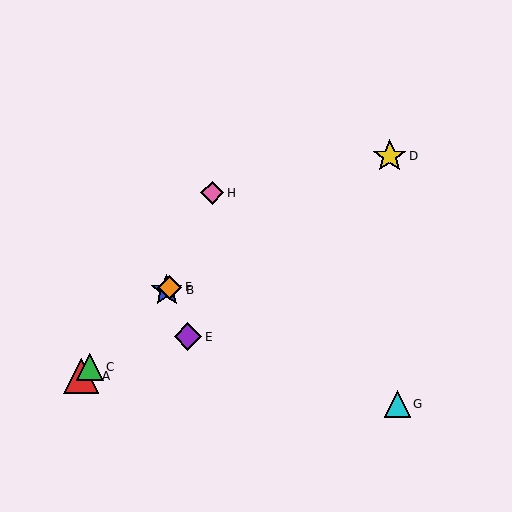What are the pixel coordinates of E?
Object E is at (188, 337).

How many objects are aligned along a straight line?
4 objects (A, B, C, F) are aligned along a straight line.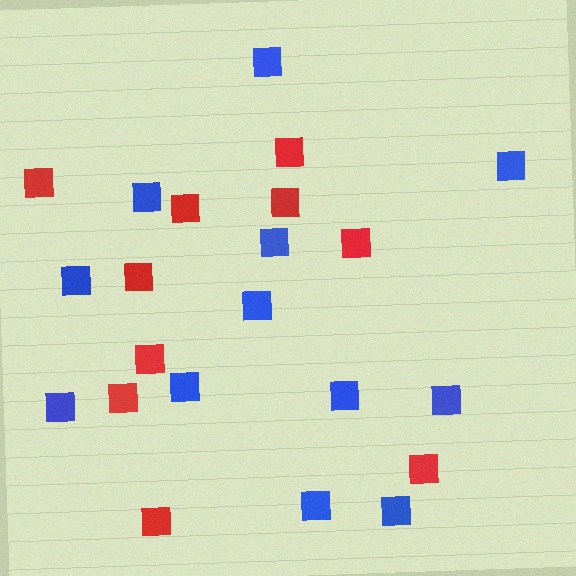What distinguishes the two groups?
There are 2 groups: one group of blue squares (12) and one group of red squares (10).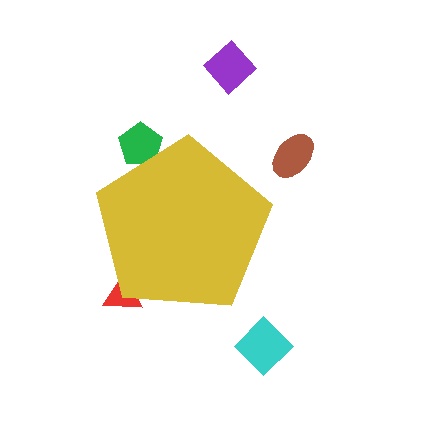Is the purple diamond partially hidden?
No, the purple diamond is fully visible.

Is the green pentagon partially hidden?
Yes, the green pentagon is partially hidden behind the yellow pentagon.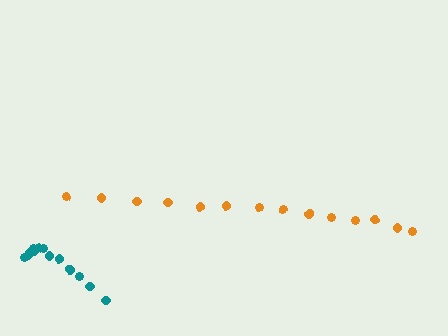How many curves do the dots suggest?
There are 2 distinct paths.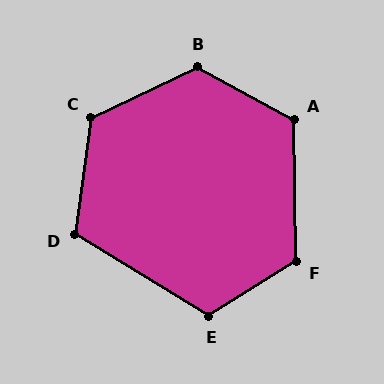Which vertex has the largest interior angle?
B, at approximately 126 degrees.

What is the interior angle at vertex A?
Approximately 119 degrees (obtuse).